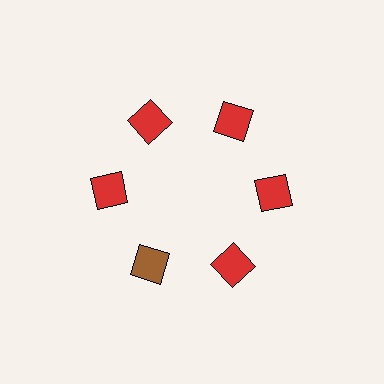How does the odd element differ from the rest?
It has a different color: brown instead of red.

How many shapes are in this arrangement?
There are 6 shapes arranged in a ring pattern.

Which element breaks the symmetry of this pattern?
The brown diamond at roughly the 7 o'clock position breaks the symmetry. All other shapes are red diamonds.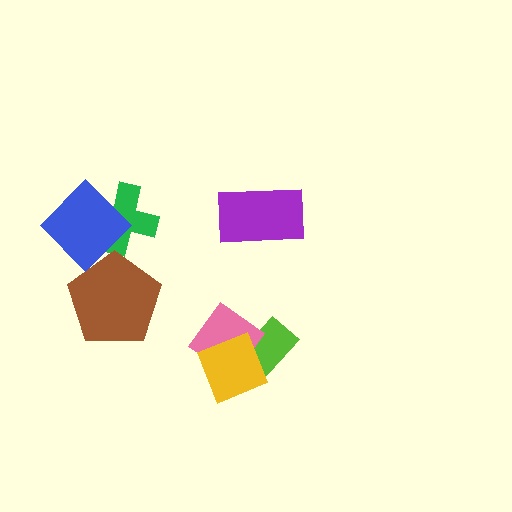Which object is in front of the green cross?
The blue diamond is in front of the green cross.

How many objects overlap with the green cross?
1 object overlaps with the green cross.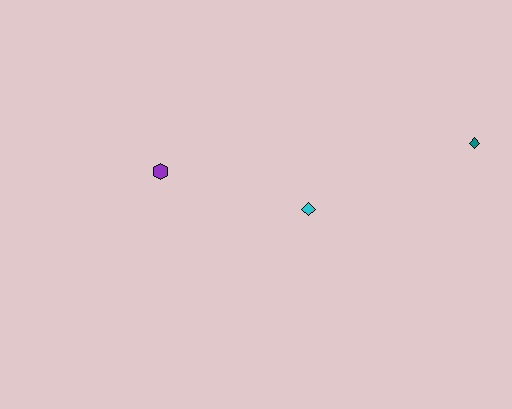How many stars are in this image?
There are no stars.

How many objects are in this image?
There are 3 objects.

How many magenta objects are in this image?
There are no magenta objects.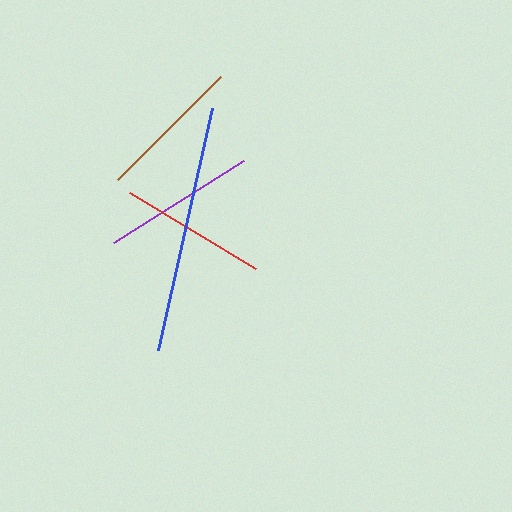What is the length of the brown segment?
The brown segment is approximately 146 pixels long.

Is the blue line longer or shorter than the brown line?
The blue line is longer than the brown line.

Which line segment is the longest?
The blue line is the longest at approximately 248 pixels.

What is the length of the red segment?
The red segment is approximately 147 pixels long.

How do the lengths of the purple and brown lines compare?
The purple and brown lines are approximately the same length.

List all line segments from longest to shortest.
From longest to shortest: blue, purple, red, brown.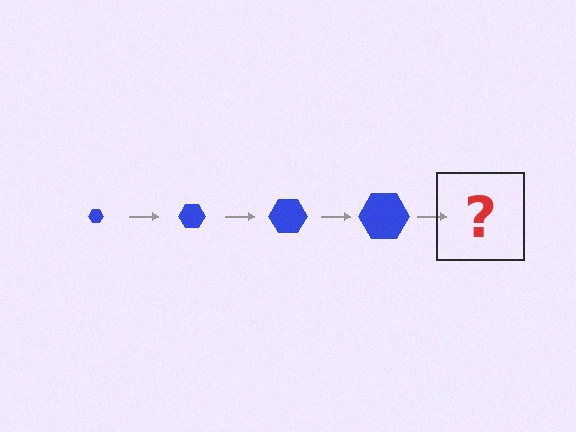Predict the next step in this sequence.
The next step is a blue hexagon, larger than the previous one.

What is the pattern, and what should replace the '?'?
The pattern is that the hexagon gets progressively larger each step. The '?' should be a blue hexagon, larger than the previous one.